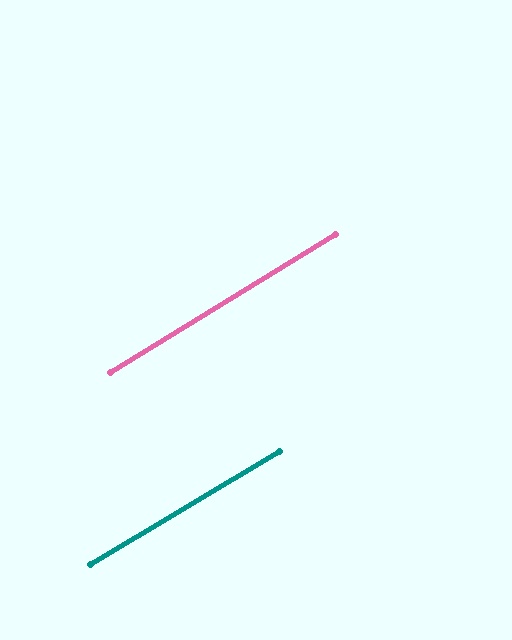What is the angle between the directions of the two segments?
Approximately 1 degree.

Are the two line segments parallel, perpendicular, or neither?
Parallel — their directions differ by only 0.8°.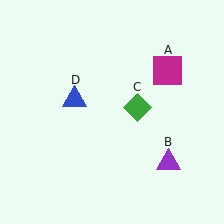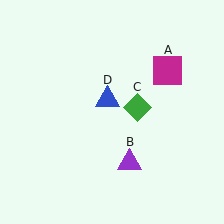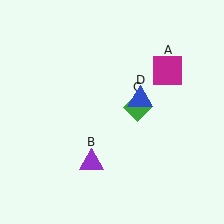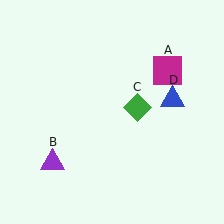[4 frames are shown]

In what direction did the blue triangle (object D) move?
The blue triangle (object D) moved right.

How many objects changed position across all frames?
2 objects changed position: purple triangle (object B), blue triangle (object D).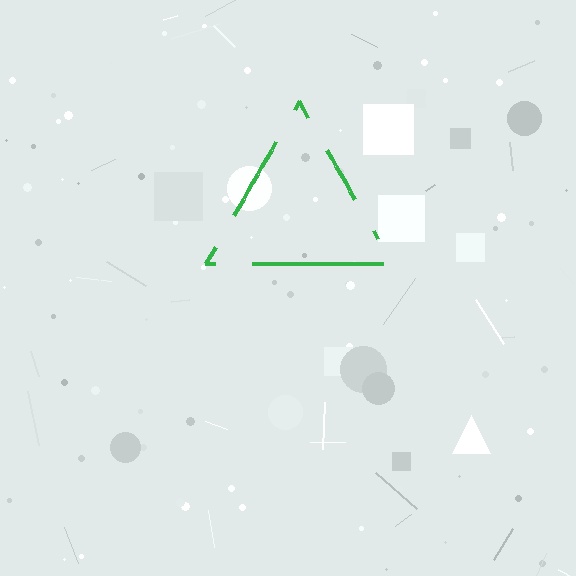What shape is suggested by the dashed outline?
The dashed outline suggests a triangle.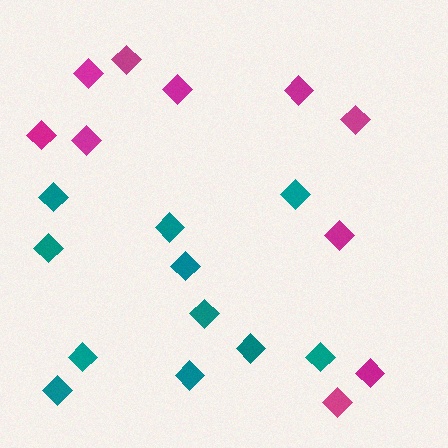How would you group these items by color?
There are 2 groups: one group of magenta diamonds (10) and one group of teal diamonds (11).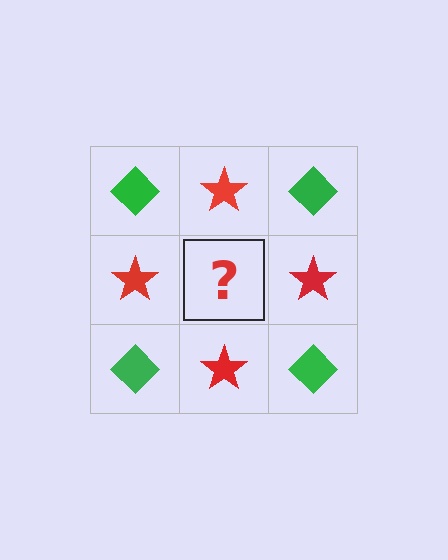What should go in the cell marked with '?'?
The missing cell should contain a green diamond.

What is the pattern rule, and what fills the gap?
The rule is that it alternates green diamond and red star in a checkerboard pattern. The gap should be filled with a green diamond.